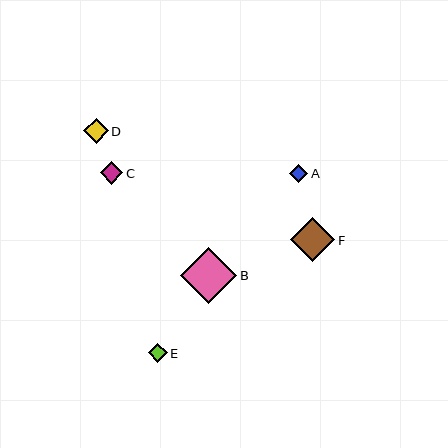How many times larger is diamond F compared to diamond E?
Diamond F is approximately 2.4 times the size of diamond E.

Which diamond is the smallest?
Diamond A is the smallest with a size of approximately 18 pixels.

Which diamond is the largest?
Diamond B is the largest with a size of approximately 56 pixels.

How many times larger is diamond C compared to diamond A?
Diamond C is approximately 1.2 times the size of diamond A.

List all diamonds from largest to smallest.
From largest to smallest: B, F, D, C, E, A.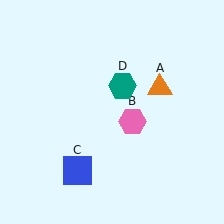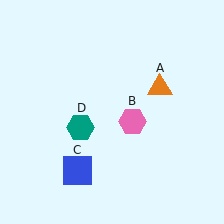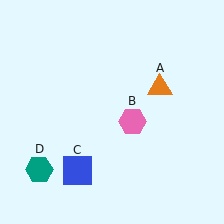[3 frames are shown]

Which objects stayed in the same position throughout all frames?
Orange triangle (object A) and pink hexagon (object B) and blue square (object C) remained stationary.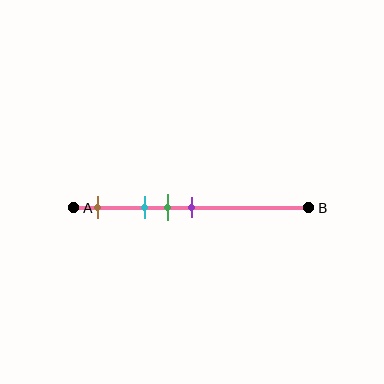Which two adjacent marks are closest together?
The green and purple marks are the closest adjacent pair.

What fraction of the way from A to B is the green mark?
The green mark is approximately 40% (0.4) of the way from A to B.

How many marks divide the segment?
There are 4 marks dividing the segment.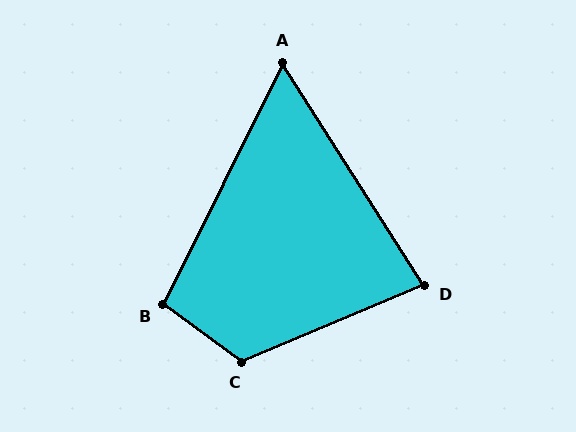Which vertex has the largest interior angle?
C, at approximately 121 degrees.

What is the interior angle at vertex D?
Approximately 80 degrees (acute).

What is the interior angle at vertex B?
Approximately 100 degrees (obtuse).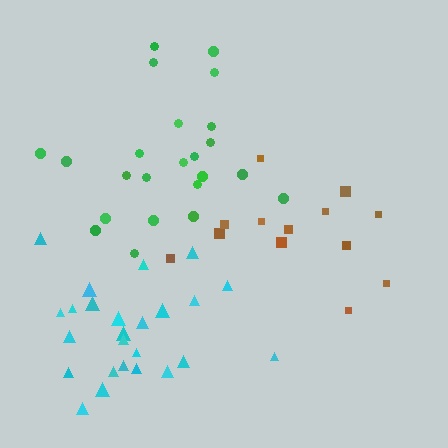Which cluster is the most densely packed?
Cyan.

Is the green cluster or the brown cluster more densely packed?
Green.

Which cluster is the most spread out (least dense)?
Brown.